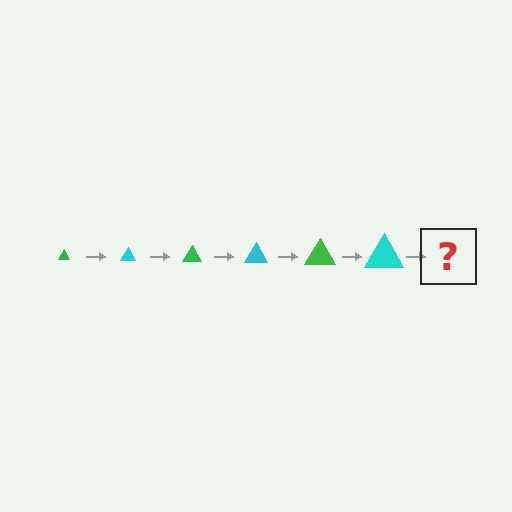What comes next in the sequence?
The next element should be a green triangle, larger than the previous one.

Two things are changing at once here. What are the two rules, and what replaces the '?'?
The two rules are that the triangle grows larger each step and the color cycles through green and cyan. The '?' should be a green triangle, larger than the previous one.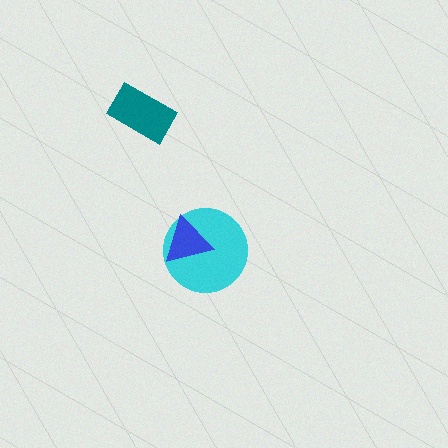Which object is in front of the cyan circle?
The blue triangle is in front of the cyan circle.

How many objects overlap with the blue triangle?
1 object overlaps with the blue triangle.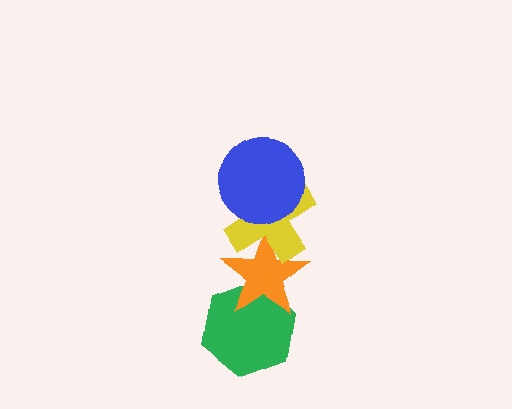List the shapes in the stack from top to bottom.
From top to bottom: the blue circle, the yellow cross, the orange star, the green hexagon.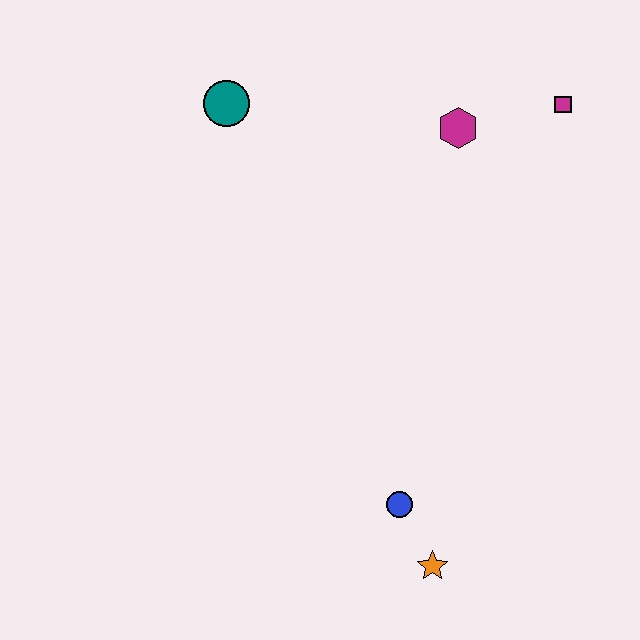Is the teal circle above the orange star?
Yes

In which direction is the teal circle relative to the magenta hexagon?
The teal circle is to the left of the magenta hexagon.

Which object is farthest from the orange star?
The teal circle is farthest from the orange star.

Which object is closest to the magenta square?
The magenta hexagon is closest to the magenta square.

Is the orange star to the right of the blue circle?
Yes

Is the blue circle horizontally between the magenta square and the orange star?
No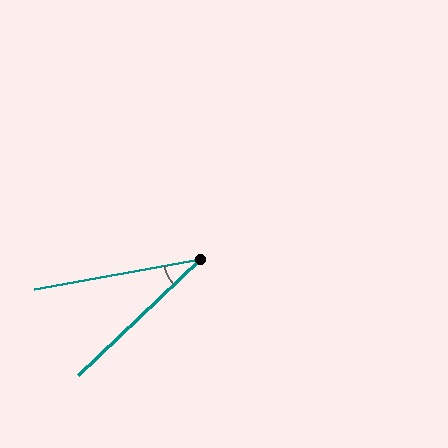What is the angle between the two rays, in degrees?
Approximately 33 degrees.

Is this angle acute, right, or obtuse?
It is acute.